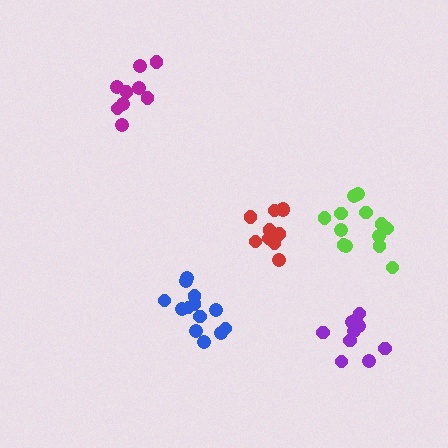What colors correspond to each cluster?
The clusters are colored: red, magenta, blue, purple, lime.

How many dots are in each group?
Group 1: 11 dots, Group 2: 9 dots, Group 3: 13 dots, Group 4: 10 dots, Group 5: 13 dots (56 total).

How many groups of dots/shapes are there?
There are 5 groups.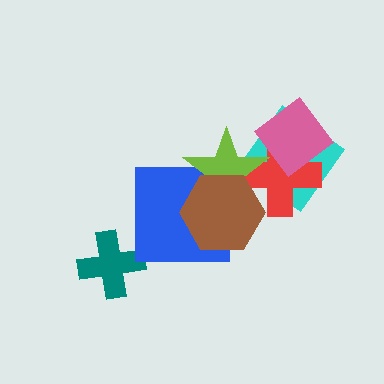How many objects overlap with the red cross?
4 objects overlap with the red cross.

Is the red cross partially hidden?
Yes, it is partially covered by another shape.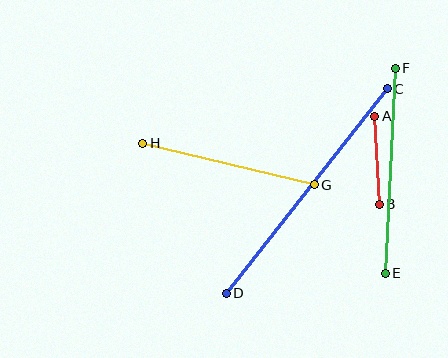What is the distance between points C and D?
The distance is approximately 260 pixels.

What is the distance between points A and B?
The distance is approximately 88 pixels.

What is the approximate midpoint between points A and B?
The midpoint is at approximately (377, 160) pixels.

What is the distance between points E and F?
The distance is approximately 205 pixels.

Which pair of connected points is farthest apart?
Points C and D are farthest apart.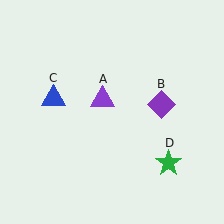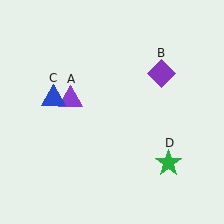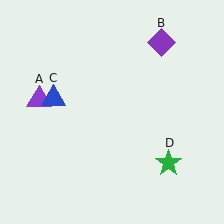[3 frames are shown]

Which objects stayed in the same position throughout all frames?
Blue triangle (object C) and green star (object D) remained stationary.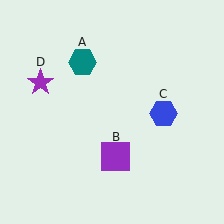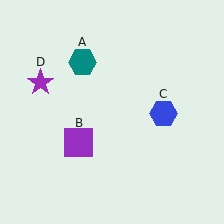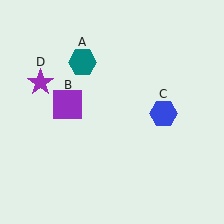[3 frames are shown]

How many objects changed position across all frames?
1 object changed position: purple square (object B).